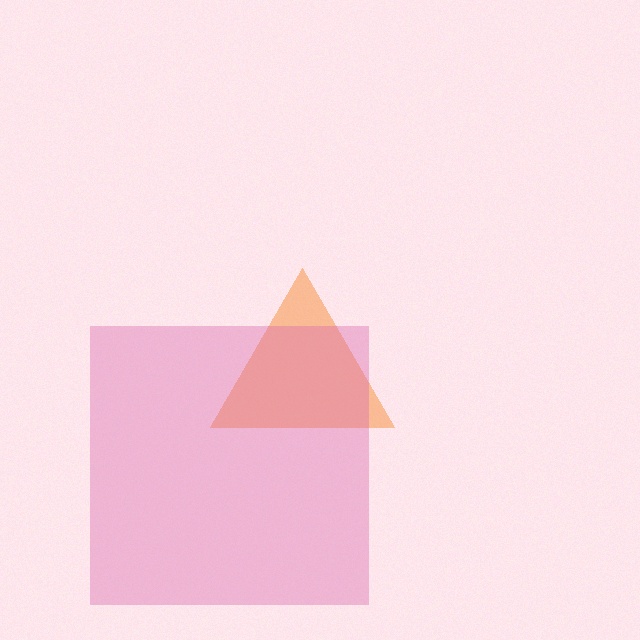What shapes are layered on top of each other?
The layered shapes are: an orange triangle, a pink square.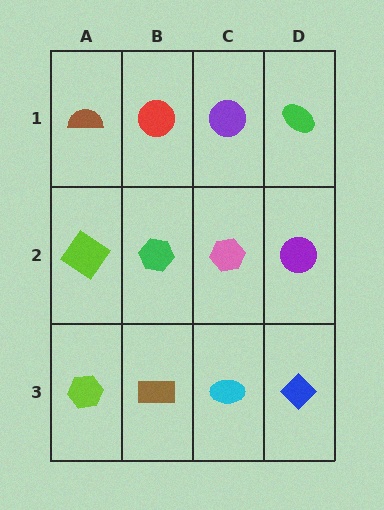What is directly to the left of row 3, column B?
A lime hexagon.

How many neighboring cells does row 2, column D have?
3.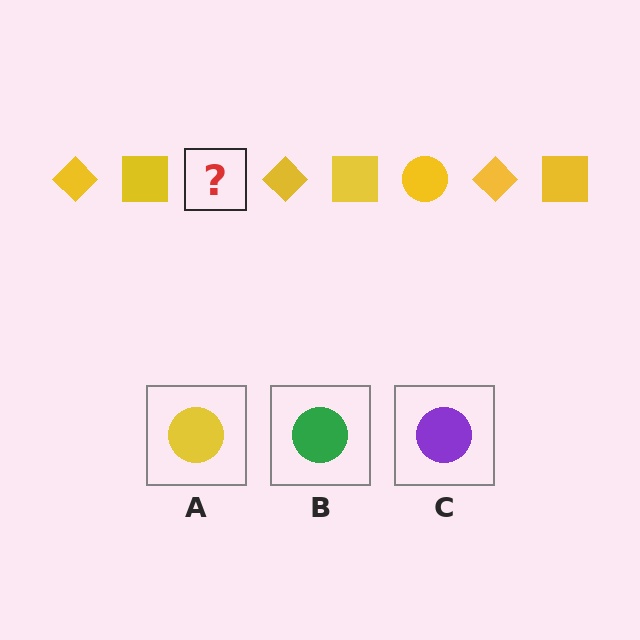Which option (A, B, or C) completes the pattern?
A.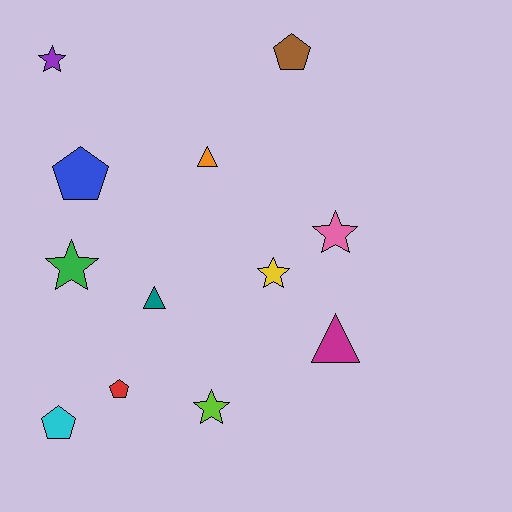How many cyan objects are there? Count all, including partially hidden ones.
There is 1 cyan object.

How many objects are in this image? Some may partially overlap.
There are 12 objects.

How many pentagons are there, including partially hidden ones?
There are 4 pentagons.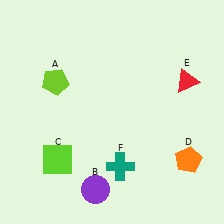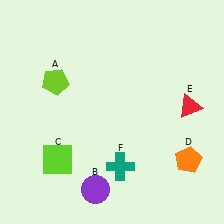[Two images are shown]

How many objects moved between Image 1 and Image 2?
1 object moved between the two images.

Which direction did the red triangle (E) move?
The red triangle (E) moved down.